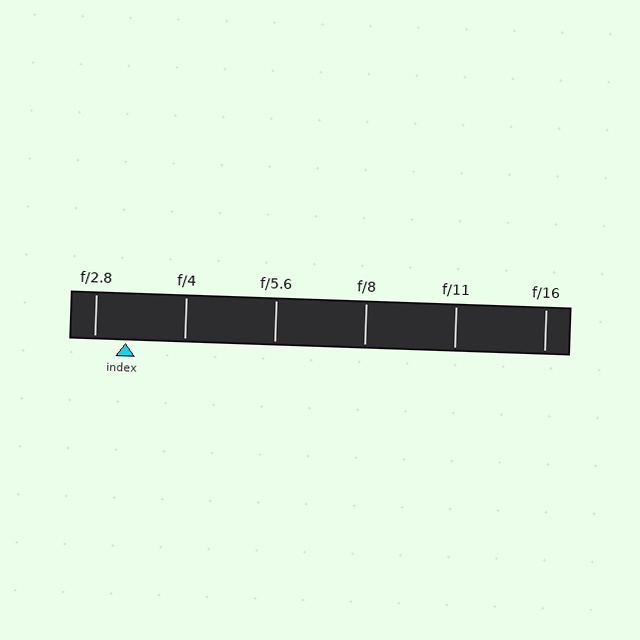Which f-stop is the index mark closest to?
The index mark is closest to f/2.8.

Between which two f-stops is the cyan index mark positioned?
The index mark is between f/2.8 and f/4.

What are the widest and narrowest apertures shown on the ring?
The widest aperture shown is f/2.8 and the narrowest is f/16.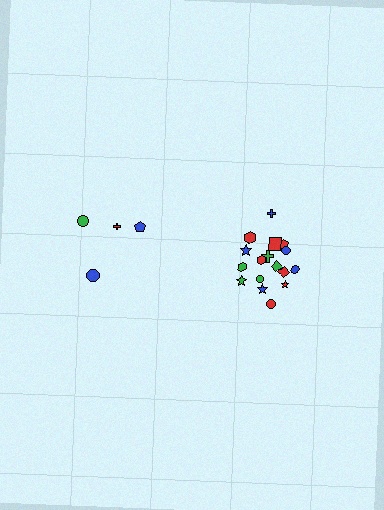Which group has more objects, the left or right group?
The right group.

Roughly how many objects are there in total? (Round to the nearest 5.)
Roughly 20 objects in total.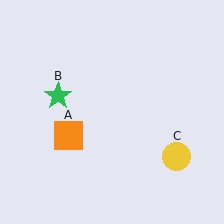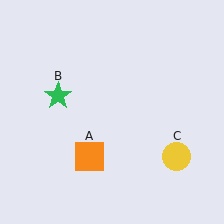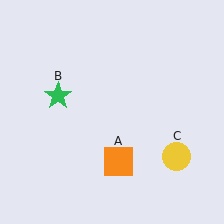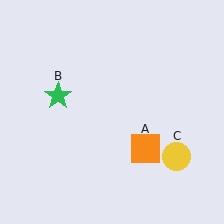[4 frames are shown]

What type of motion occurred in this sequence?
The orange square (object A) rotated counterclockwise around the center of the scene.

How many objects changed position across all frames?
1 object changed position: orange square (object A).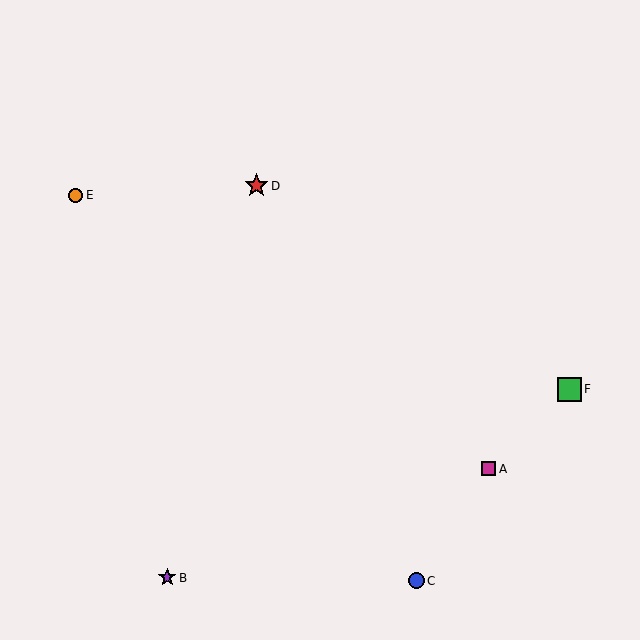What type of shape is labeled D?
Shape D is a red star.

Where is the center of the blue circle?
The center of the blue circle is at (416, 581).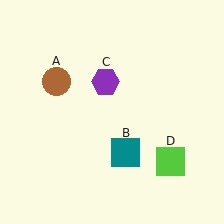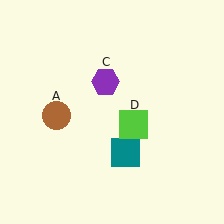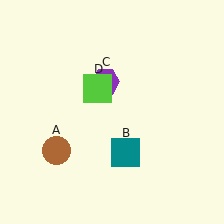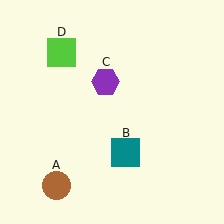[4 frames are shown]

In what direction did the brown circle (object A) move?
The brown circle (object A) moved down.